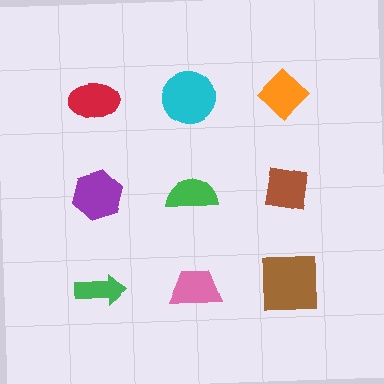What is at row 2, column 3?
A brown square.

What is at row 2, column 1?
A purple hexagon.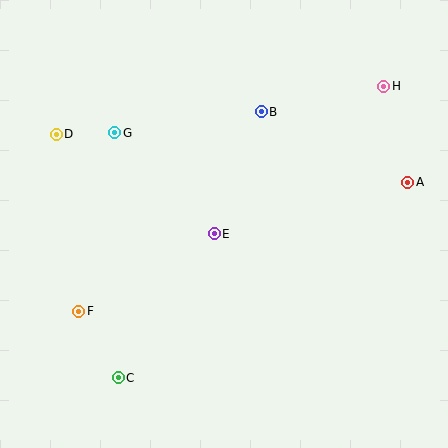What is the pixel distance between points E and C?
The distance between E and C is 173 pixels.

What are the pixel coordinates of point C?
Point C is at (118, 378).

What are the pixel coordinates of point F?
Point F is at (79, 311).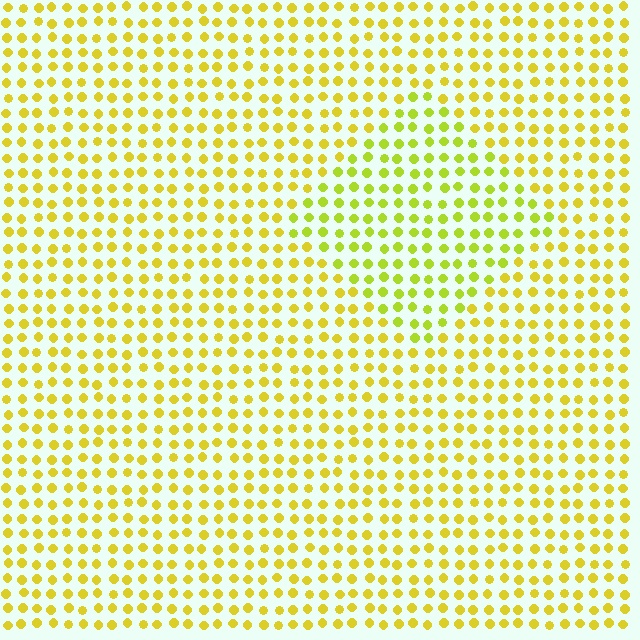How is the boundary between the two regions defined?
The boundary is defined purely by a slight shift in hue (about 21 degrees). Spacing, size, and orientation are identical on both sides.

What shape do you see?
I see a diamond.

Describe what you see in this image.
The image is filled with small yellow elements in a uniform arrangement. A diamond-shaped region is visible where the elements are tinted to a slightly different hue, forming a subtle color boundary.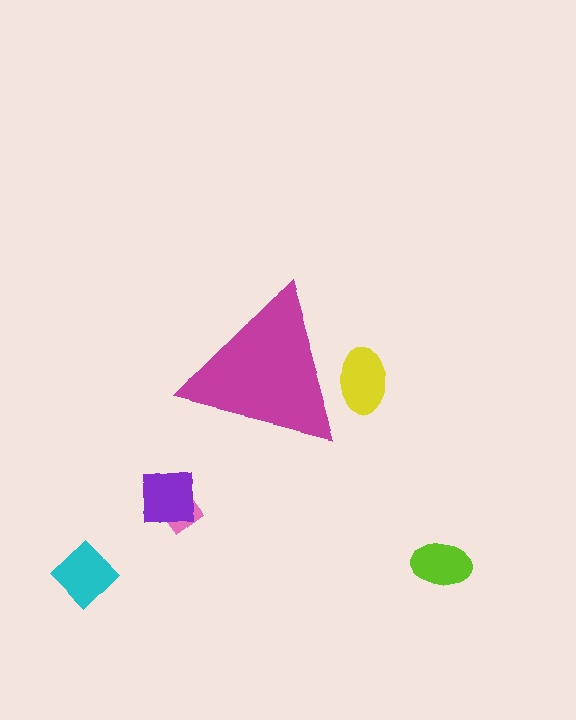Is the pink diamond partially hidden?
No, the pink diamond is fully visible.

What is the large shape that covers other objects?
A magenta triangle.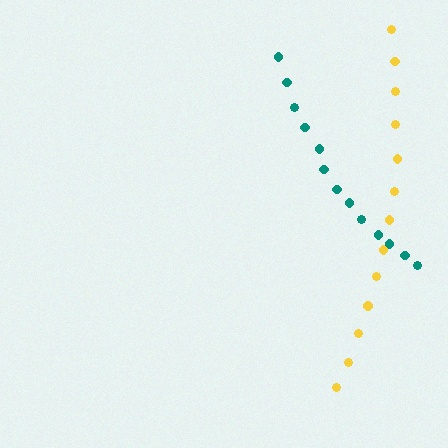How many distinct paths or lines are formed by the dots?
There are 2 distinct paths.